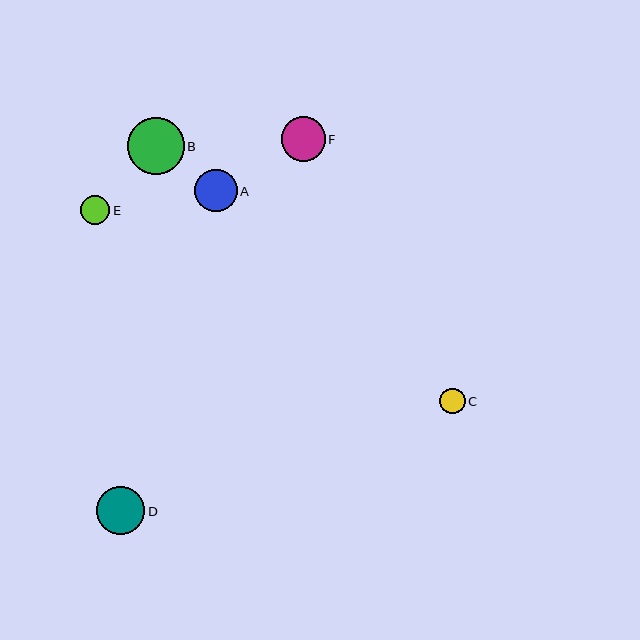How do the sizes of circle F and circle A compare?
Circle F and circle A are approximately the same size.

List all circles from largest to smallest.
From largest to smallest: B, D, F, A, E, C.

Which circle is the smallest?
Circle C is the smallest with a size of approximately 25 pixels.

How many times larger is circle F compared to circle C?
Circle F is approximately 1.7 times the size of circle C.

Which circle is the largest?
Circle B is the largest with a size of approximately 57 pixels.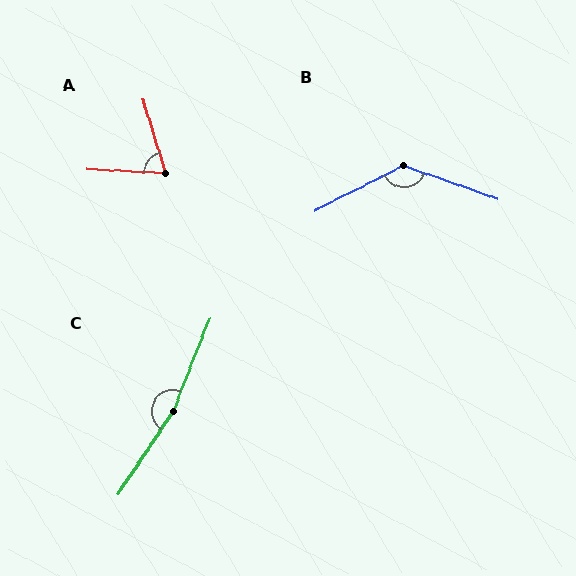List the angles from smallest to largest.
A (70°), B (134°), C (168°).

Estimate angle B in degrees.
Approximately 134 degrees.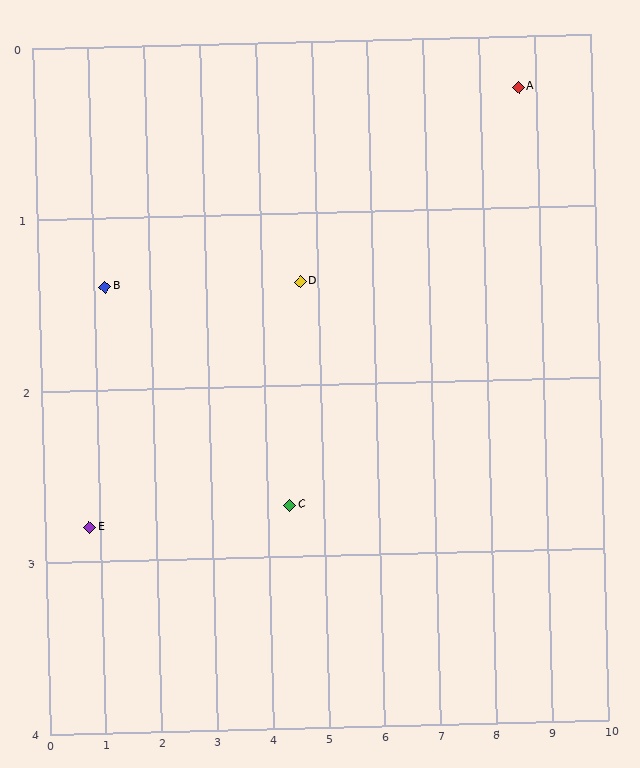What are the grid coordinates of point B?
Point B is at approximately (1.2, 1.4).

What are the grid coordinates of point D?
Point D is at approximately (4.7, 1.4).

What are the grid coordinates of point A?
Point A is at approximately (8.7, 0.3).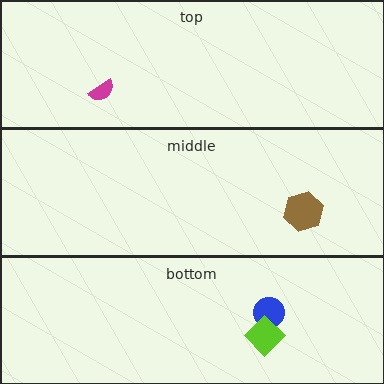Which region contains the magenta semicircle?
The top region.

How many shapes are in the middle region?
1.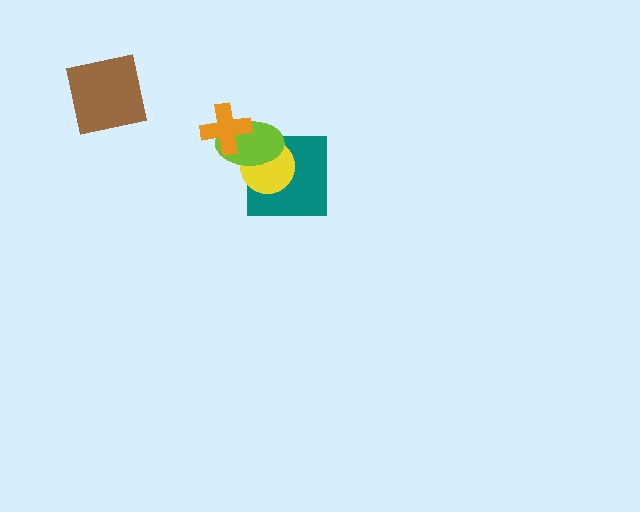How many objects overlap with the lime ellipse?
3 objects overlap with the lime ellipse.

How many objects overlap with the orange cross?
1 object overlaps with the orange cross.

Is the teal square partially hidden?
Yes, it is partially covered by another shape.